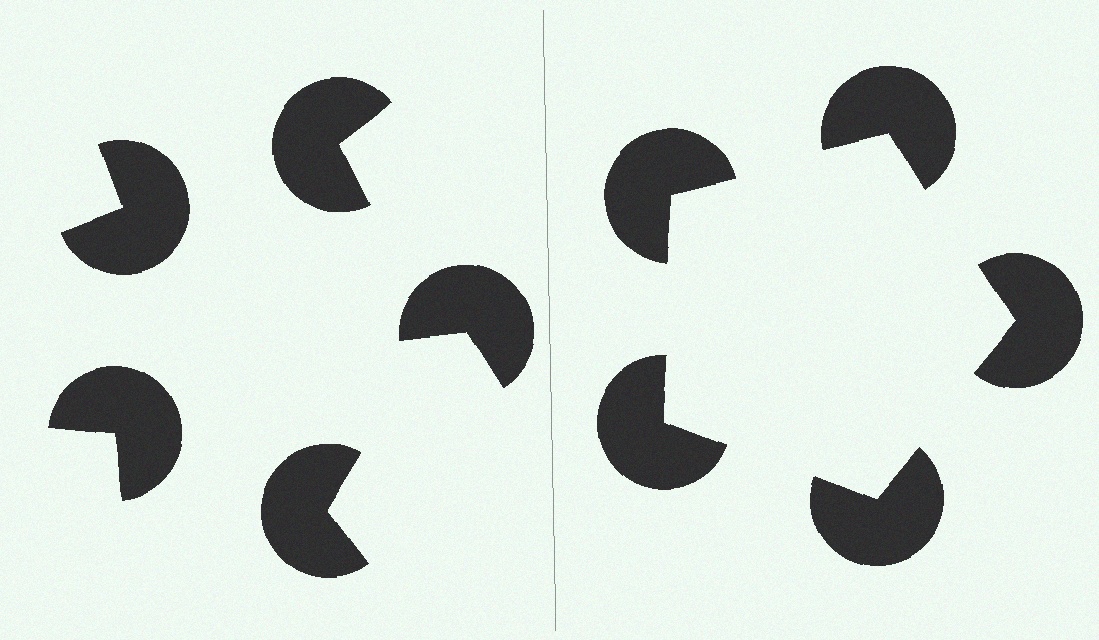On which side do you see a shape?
An illusory pentagon appears on the right side. On the left side the wedge cuts are rotated, so no coherent shape forms.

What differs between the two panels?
The pac-man discs are positioned identically on both sides; only the wedge orientations differ. On the right they align to a pentagon; on the left they are misaligned.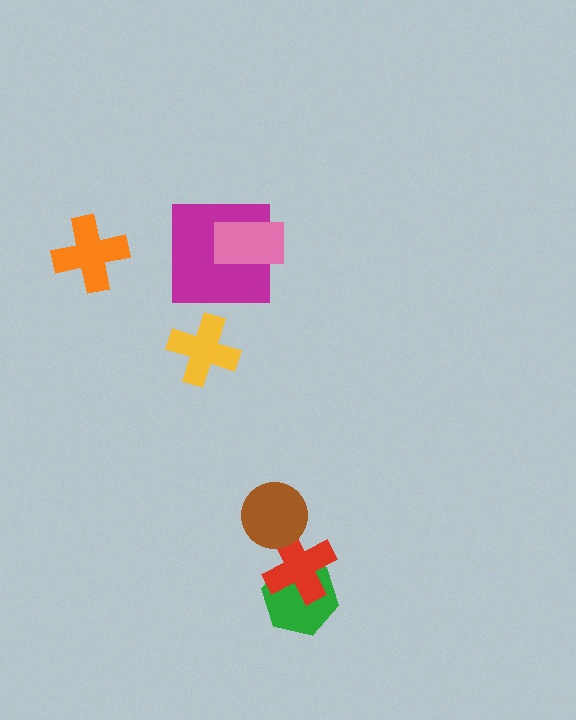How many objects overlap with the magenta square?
1 object overlaps with the magenta square.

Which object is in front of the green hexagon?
The red cross is in front of the green hexagon.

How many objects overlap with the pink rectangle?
1 object overlaps with the pink rectangle.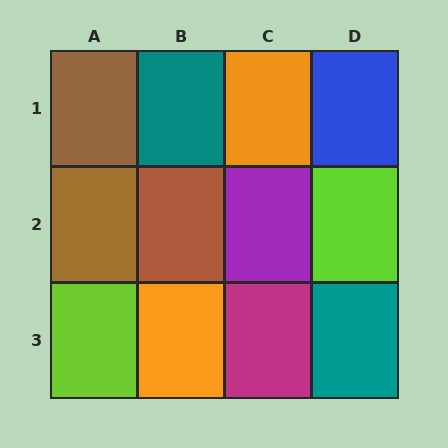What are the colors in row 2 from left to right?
Brown, brown, purple, lime.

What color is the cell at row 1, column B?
Teal.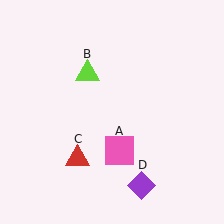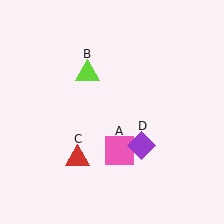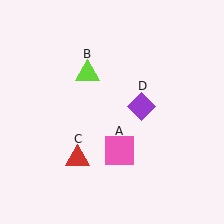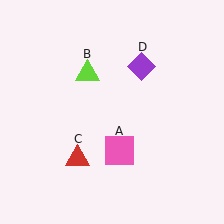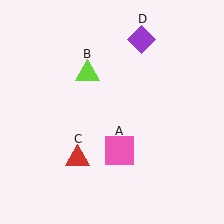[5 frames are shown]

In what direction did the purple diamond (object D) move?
The purple diamond (object D) moved up.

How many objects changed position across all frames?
1 object changed position: purple diamond (object D).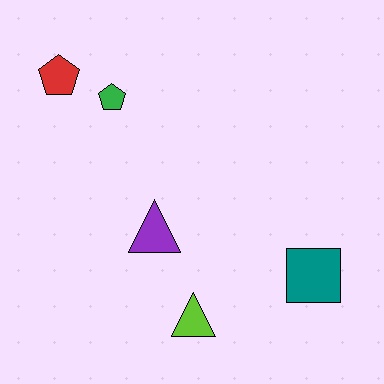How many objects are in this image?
There are 5 objects.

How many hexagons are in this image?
There are no hexagons.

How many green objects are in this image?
There is 1 green object.